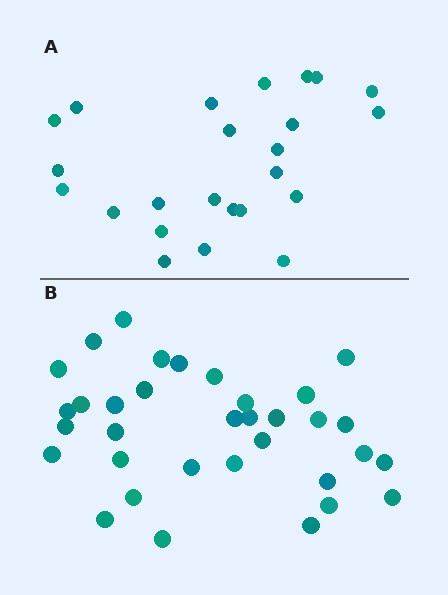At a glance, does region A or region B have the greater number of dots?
Region B (the bottom region) has more dots.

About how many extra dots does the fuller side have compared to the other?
Region B has roughly 10 or so more dots than region A.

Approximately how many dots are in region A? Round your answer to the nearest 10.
About 20 dots. (The exact count is 24, which rounds to 20.)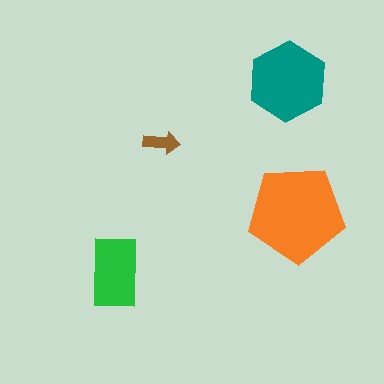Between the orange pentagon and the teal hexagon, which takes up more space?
The orange pentagon.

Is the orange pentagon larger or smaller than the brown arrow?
Larger.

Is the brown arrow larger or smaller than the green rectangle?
Smaller.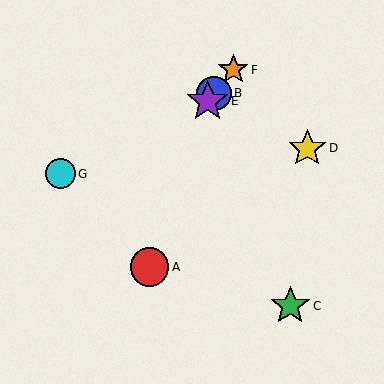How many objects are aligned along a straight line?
3 objects (B, E, F) are aligned along a straight line.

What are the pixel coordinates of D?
Object D is at (307, 148).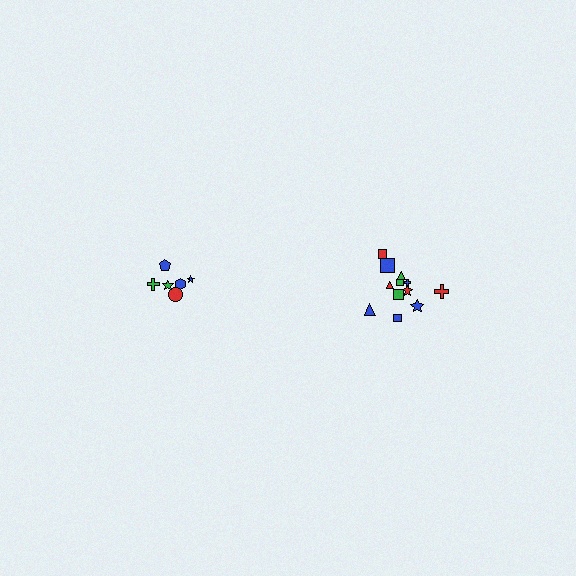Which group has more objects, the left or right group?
The right group.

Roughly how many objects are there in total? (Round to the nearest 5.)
Roughly 20 objects in total.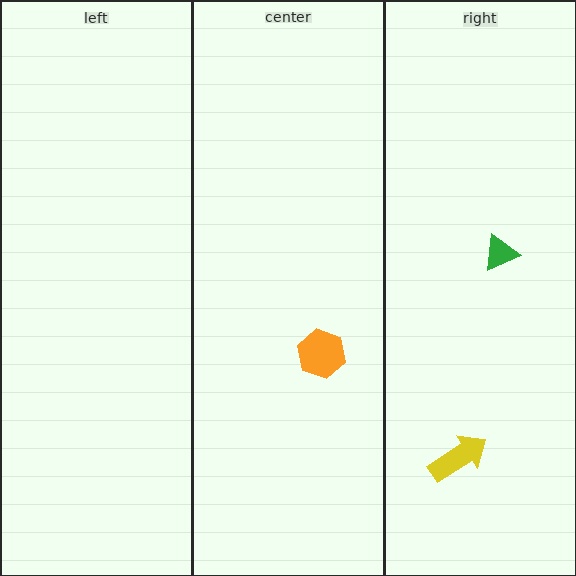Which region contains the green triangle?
The right region.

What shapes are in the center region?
The orange hexagon.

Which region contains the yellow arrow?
The right region.